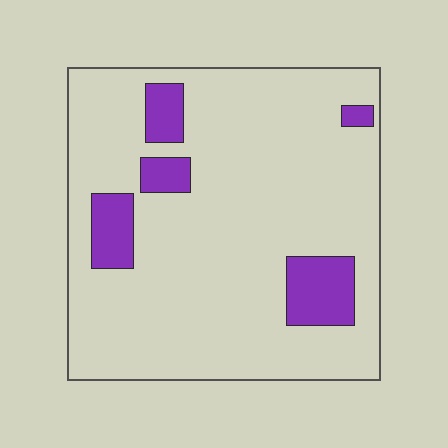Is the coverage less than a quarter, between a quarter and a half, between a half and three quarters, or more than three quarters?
Less than a quarter.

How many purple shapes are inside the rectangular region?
5.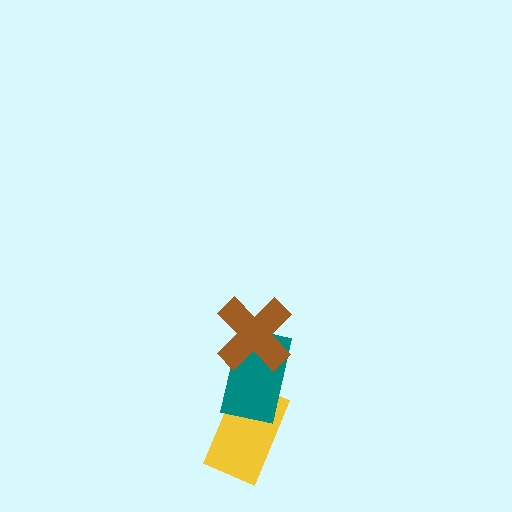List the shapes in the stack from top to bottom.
From top to bottom: the brown cross, the teal rectangle, the yellow rectangle.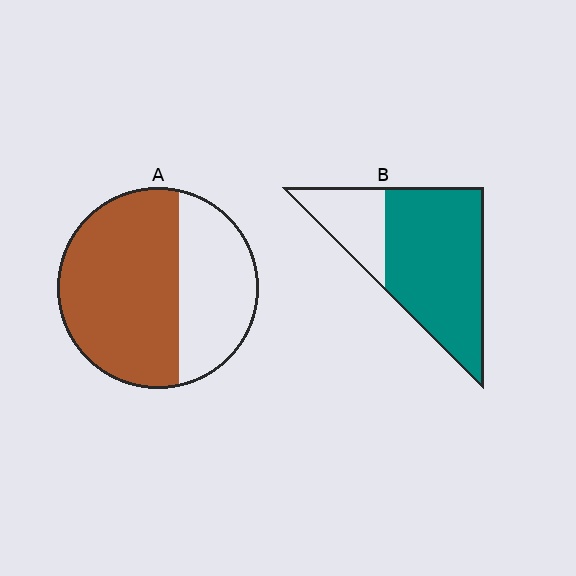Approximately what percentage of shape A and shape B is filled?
A is approximately 65% and B is approximately 75%.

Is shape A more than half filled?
Yes.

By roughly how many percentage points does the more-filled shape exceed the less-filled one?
By roughly 10 percentage points (B over A).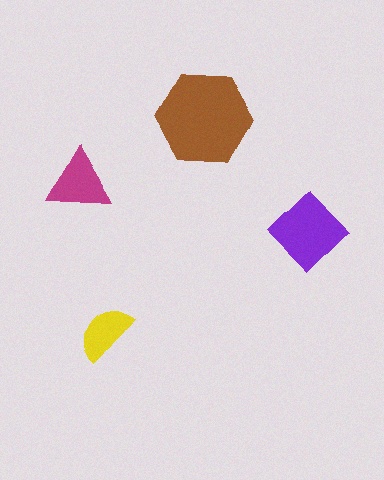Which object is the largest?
The brown hexagon.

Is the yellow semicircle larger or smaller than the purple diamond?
Smaller.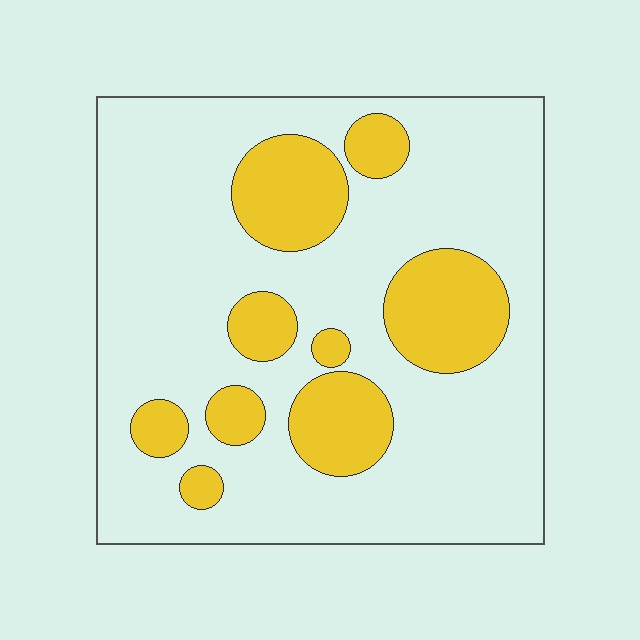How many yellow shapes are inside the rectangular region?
9.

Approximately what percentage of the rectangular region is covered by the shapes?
Approximately 25%.